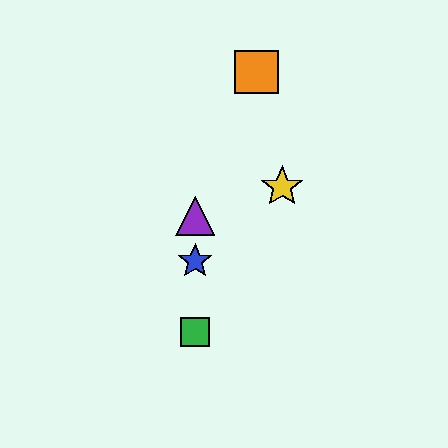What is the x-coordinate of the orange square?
The orange square is at x≈256.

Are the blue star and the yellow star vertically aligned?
No, the blue star is at x≈195 and the yellow star is at x≈282.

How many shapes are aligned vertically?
4 shapes (the red triangle, the blue star, the green square, the purple triangle) are aligned vertically.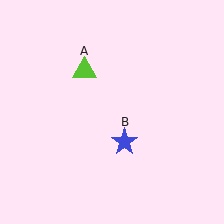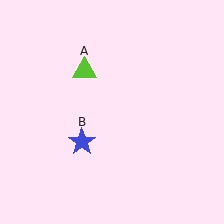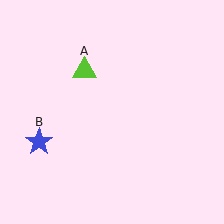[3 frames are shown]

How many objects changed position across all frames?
1 object changed position: blue star (object B).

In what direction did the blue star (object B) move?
The blue star (object B) moved left.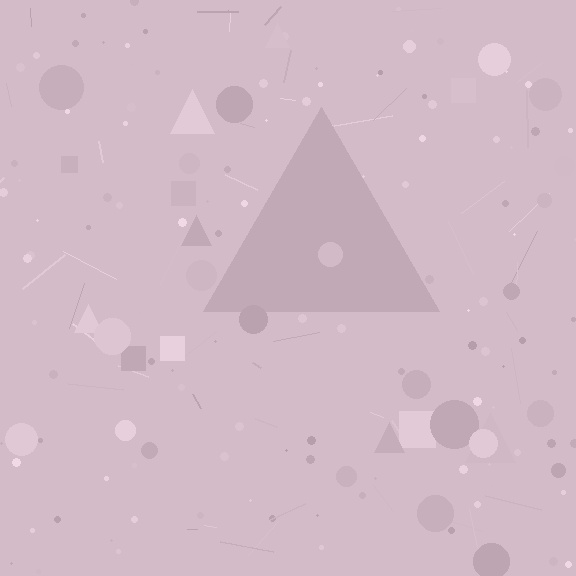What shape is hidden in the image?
A triangle is hidden in the image.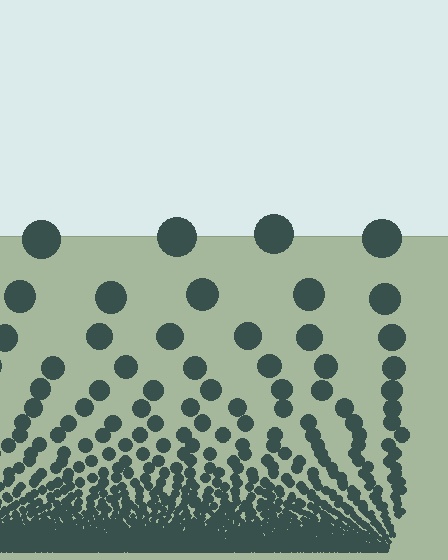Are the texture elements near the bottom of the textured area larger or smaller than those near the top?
Smaller. The gradient is inverted — elements near the bottom are smaller and denser.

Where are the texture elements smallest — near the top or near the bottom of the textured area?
Near the bottom.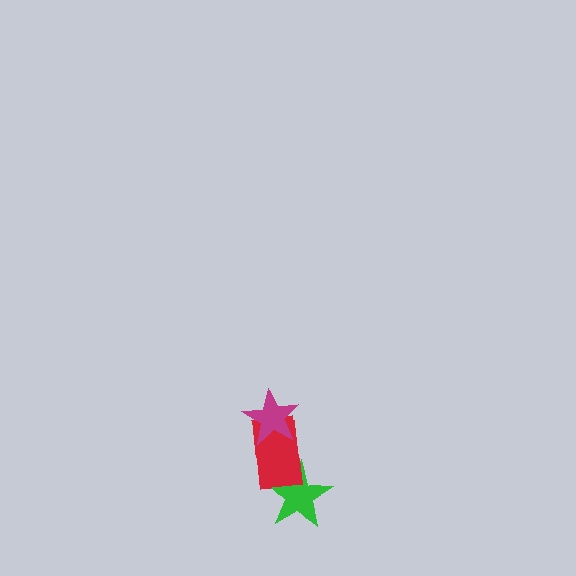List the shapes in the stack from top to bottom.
From top to bottom: the magenta star, the red rectangle, the green star.